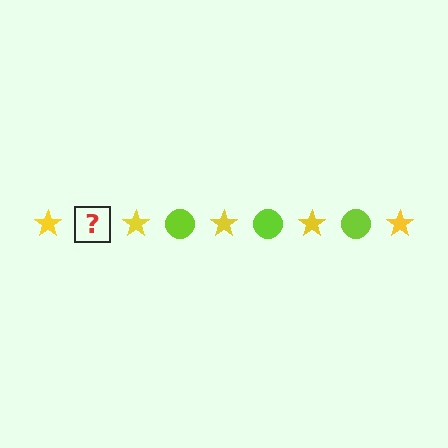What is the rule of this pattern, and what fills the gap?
The rule is that the pattern alternates between yellow star and lime circle. The gap should be filled with a lime circle.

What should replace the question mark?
The question mark should be replaced with a lime circle.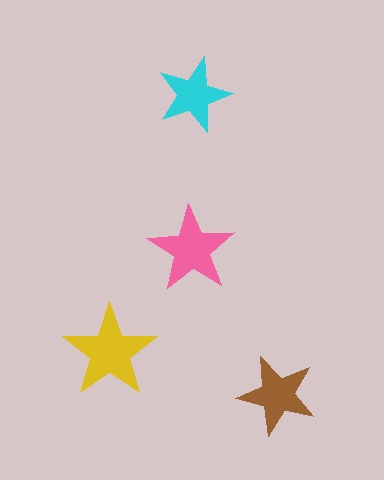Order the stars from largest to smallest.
the yellow one, the pink one, the brown one, the cyan one.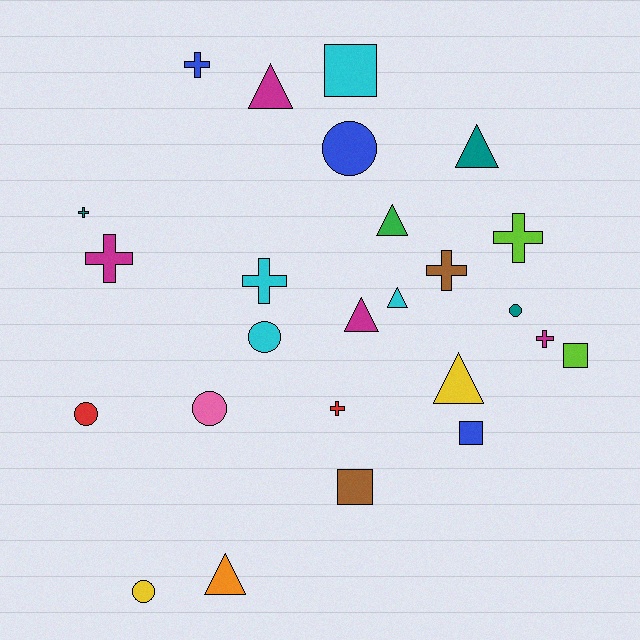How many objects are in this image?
There are 25 objects.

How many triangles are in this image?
There are 7 triangles.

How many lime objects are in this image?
There are 2 lime objects.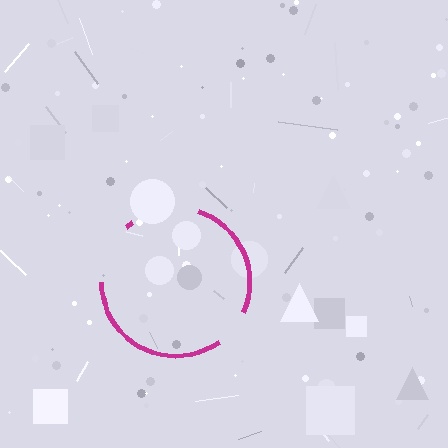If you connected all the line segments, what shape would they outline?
They would outline a circle.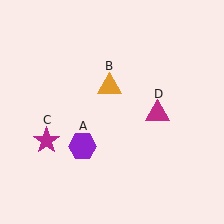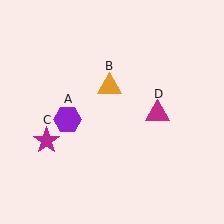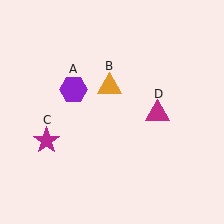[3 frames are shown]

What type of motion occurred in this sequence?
The purple hexagon (object A) rotated clockwise around the center of the scene.